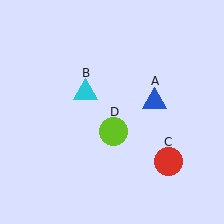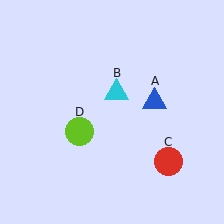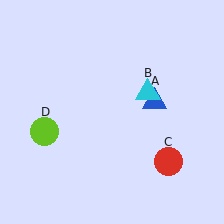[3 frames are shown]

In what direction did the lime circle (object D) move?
The lime circle (object D) moved left.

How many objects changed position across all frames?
2 objects changed position: cyan triangle (object B), lime circle (object D).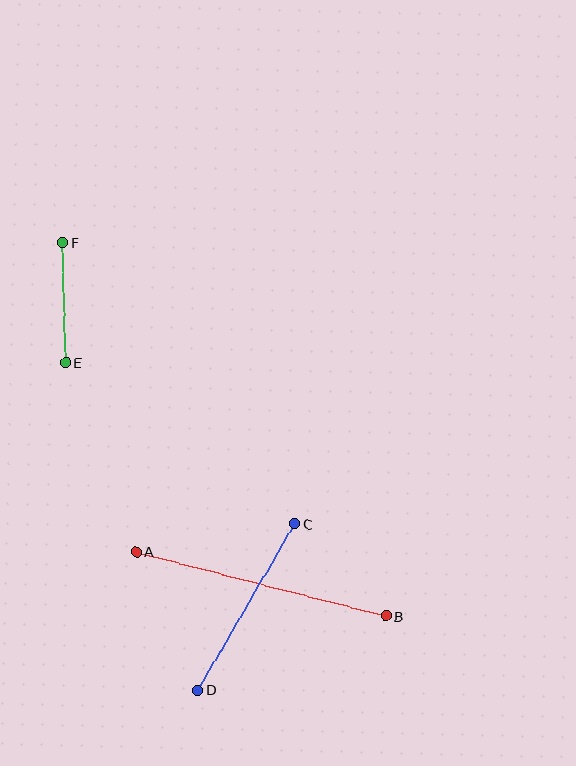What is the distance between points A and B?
The distance is approximately 258 pixels.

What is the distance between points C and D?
The distance is approximately 192 pixels.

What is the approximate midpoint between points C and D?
The midpoint is at approximately (246, 607) pixels.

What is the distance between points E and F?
The distance is approximately 120 pixels.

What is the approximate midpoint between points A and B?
The midpoint is at approximately (261, 584) pixels.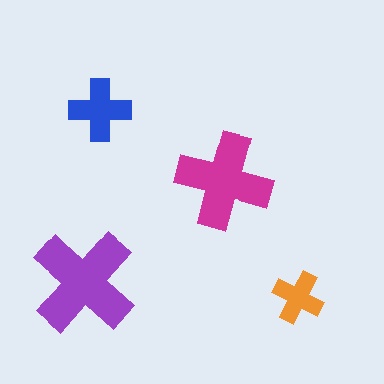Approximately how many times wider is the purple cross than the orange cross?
About 2 times wider.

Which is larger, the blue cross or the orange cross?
The blue one.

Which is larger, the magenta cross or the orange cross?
The magenta one.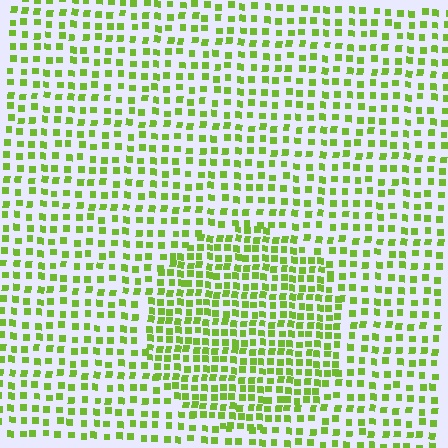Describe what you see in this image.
The image contains small lime elements arranged at two different densities. A circle-shaped region is visible where the elements are more densely packed than the surrounding area.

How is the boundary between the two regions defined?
The boundary is defined by a change in element density (approximately 1.7x ratio). All elements are the same color, size, and shape.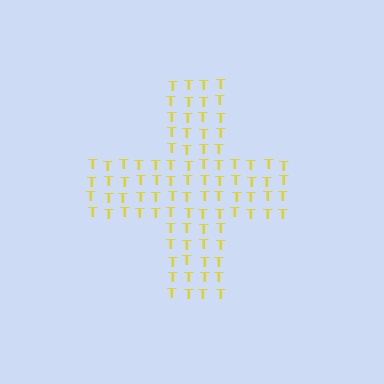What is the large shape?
The large shape is a cross.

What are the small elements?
The small elements are letter T's.